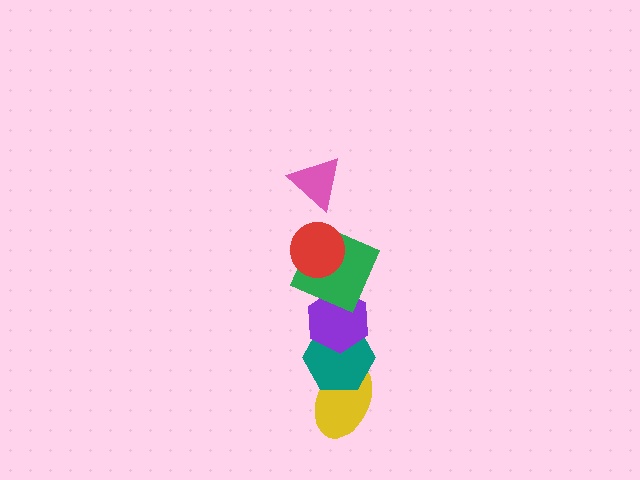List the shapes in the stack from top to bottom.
From top to bottom: the pink triangle, the red circle, the green square, the purple hexagon, the teal hexagon, the yellow ellipse.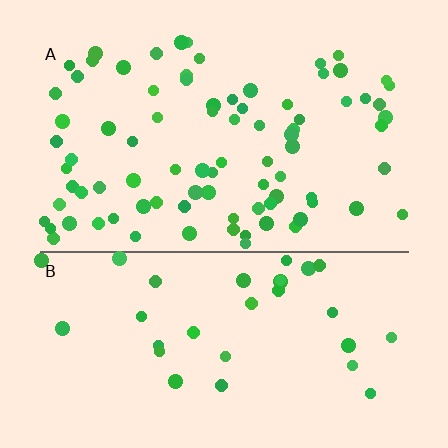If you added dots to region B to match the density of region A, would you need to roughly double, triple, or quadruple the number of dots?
Approximately triple.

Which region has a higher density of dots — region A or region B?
A (the top).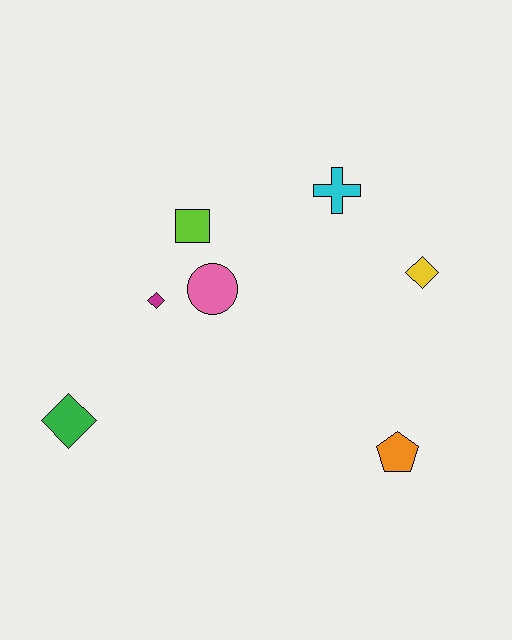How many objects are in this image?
There are 7 objects.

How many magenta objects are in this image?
There is 1 magenta object.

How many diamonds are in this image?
There are 3 diamonds.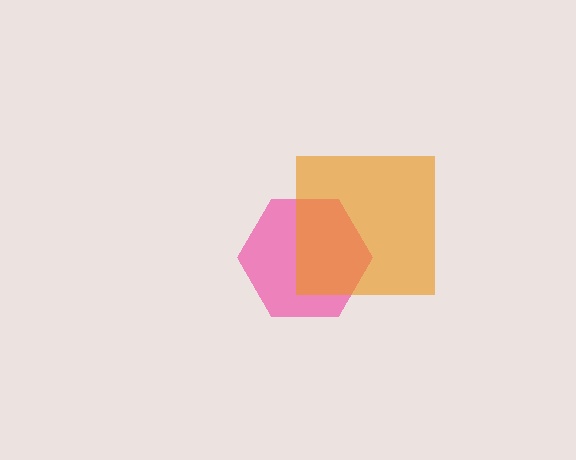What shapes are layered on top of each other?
The layered shapes are: a pink hexagon, an orange square.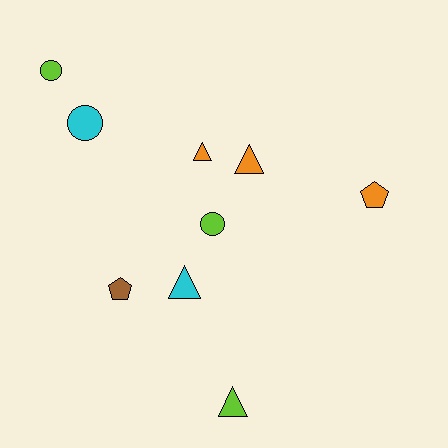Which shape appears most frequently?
Triangle, with 4 objects.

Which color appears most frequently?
Lime, with 3 objects.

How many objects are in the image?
There are 9 objects.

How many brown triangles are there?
There are no brown triangles.